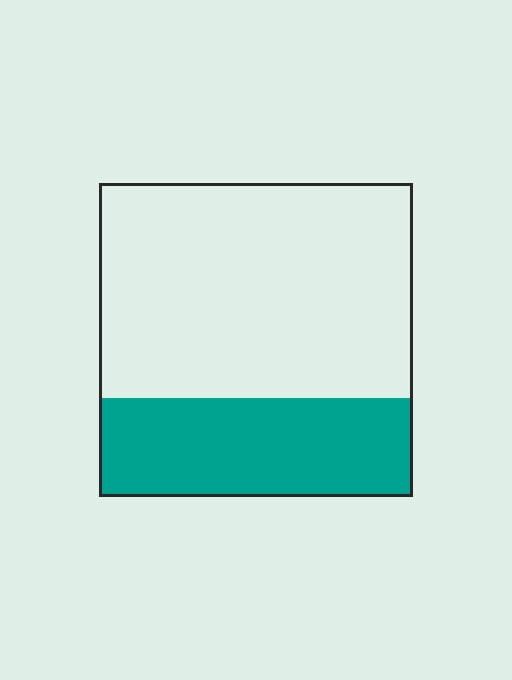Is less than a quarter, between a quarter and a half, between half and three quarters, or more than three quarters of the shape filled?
Between a quarter and a half.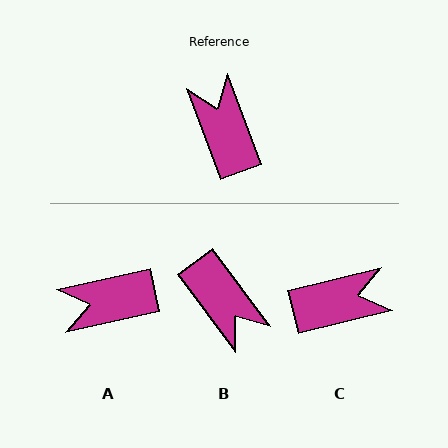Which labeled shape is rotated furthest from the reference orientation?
B, about 164 degrees away.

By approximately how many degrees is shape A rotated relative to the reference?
Approximately 82 degrees counter-clockwise.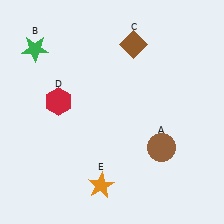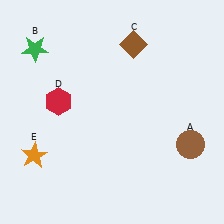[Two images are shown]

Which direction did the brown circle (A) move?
The brown circle (A) moved right.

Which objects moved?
The objects that moved are: the brown circle (A), the orange star (E).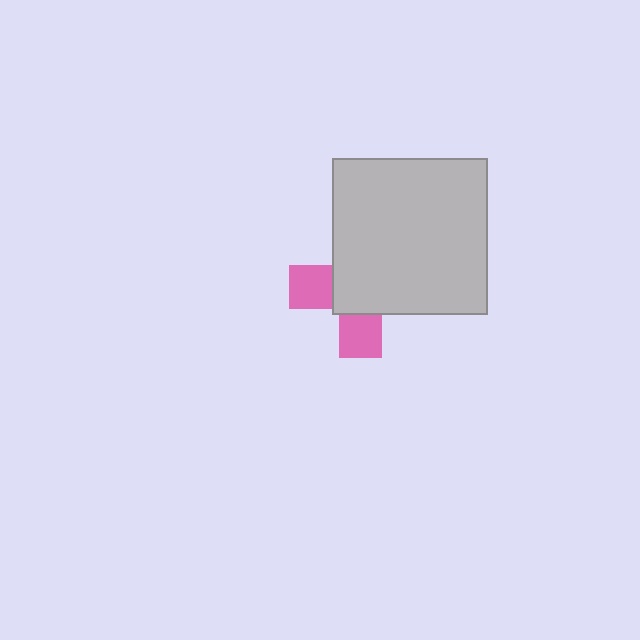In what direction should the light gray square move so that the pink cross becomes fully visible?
The light gray square should move toward the upper-right. That is the shortest direction to clear the overlap and leave the pink cross fully visible.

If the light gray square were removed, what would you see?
You would see the complete pink cross.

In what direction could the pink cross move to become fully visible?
The pink cross could move toward the lower-left. That would shift it out from behind the light gray square entirely.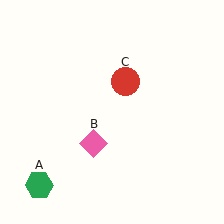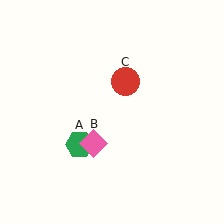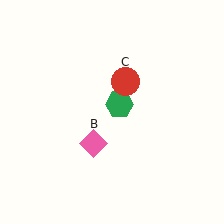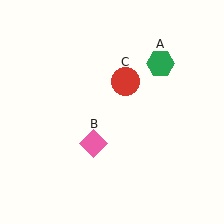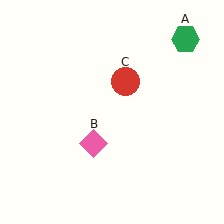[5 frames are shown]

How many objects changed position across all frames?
1 object changed position: green hexagon (object A).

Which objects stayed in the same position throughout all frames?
Pink diamond (object B) and red circle (object C) remained stationary.